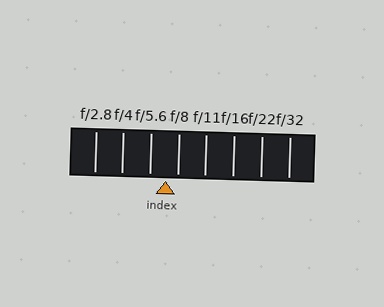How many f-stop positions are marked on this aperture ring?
There are 8 f-stop positions marked.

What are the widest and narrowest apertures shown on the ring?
The widest aperture shown is f/2.8 and the narrowest is f/32.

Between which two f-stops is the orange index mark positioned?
The index mark is between f/5.6 and f/8.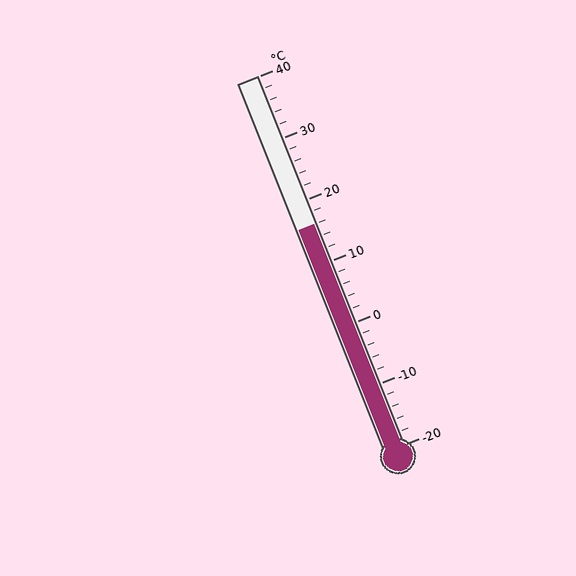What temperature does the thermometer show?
The thermometer shows approximately 16°C.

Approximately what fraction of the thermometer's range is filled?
The thermometer is filled to approximately 60% of its range.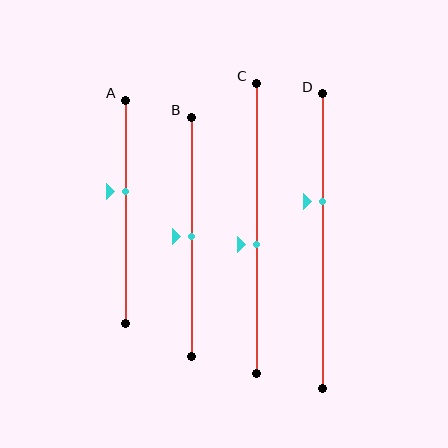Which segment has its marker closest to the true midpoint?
Segment B has its marker closest to the true midpoint.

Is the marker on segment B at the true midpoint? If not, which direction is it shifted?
Yes, the marker on segment B is at the true midpoint.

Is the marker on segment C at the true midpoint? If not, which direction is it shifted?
No, the marker on segment C is shifted downward by about 6% of the segment length.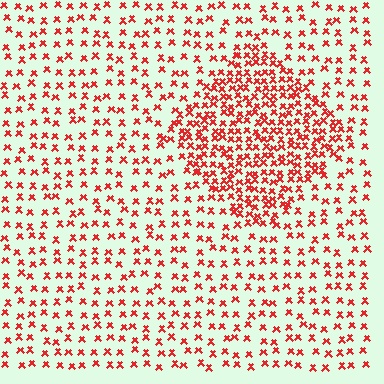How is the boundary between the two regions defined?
The boundary is defined by a change in element density (approximately 2.3x ratio). All elements are the same color, size, and shape.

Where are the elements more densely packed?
The elements are more densely packed inside the diamond boundary.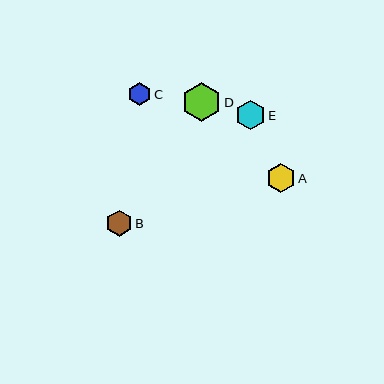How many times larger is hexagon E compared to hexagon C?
Hexagon E is approximately 1.3 times the size of hexagon C.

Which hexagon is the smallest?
Hexagon C is the smallest with a size of approximately 23 pixels.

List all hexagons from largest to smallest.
From largest to smallest: D, E, A, B, C.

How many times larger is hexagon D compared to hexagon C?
Hexagon D is approximately 1.7 times the size of hexagon C.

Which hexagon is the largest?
Hexagon D is the largest with a size of approximately 39 pixels.